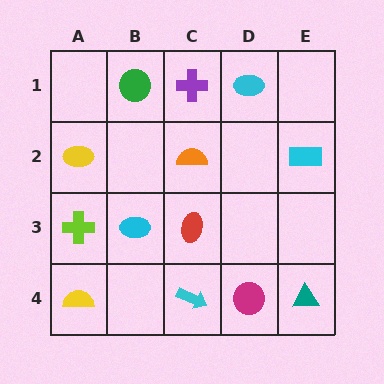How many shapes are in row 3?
3 shapes.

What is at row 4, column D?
A magenta circle.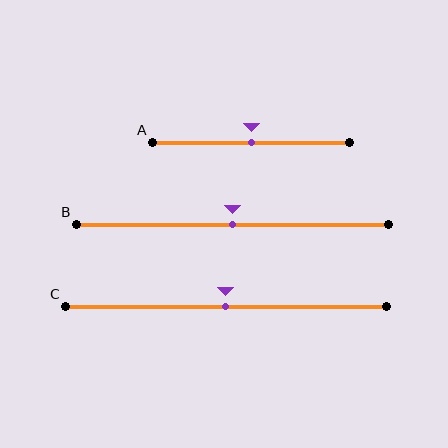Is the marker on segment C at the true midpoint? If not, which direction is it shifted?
Yes, the marker on segment C is at the true midpoint.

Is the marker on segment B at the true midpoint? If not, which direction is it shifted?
Yes, the marker on segment B is at the true midpoint.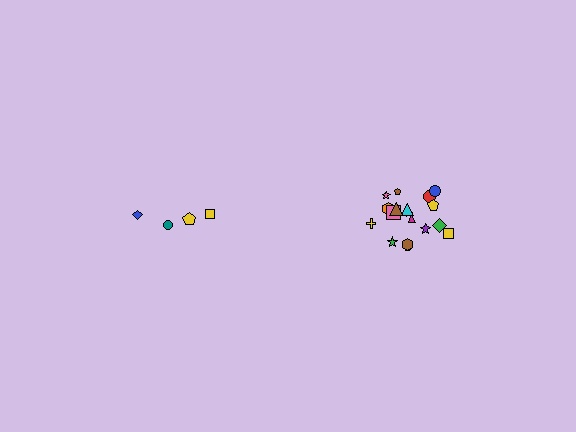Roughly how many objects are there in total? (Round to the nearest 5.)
Roughly 20 objects in total.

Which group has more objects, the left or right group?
The right group.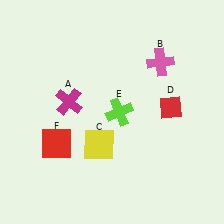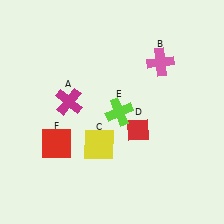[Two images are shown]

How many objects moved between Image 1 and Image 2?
1 object moved between the two images.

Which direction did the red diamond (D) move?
The red diamond (D) moved left.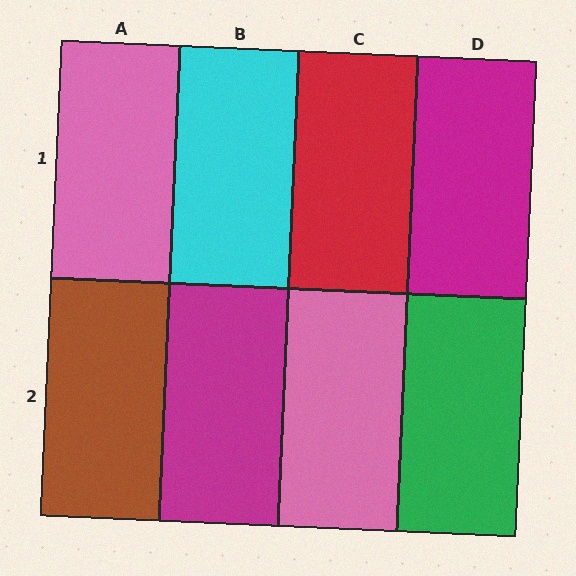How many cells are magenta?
2 cells are magenta.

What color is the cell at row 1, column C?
Red.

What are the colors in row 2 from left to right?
Brown, magenta, pink, green.